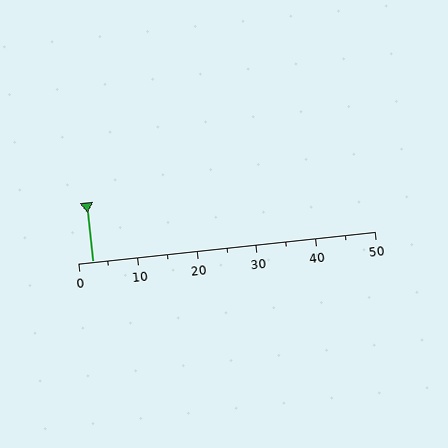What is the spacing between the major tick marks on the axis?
The major ticks are spaced 10 apart.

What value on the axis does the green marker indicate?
The marker indicates approximately 2.5.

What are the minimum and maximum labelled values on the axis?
The axis runs from 0 to 50.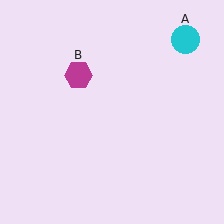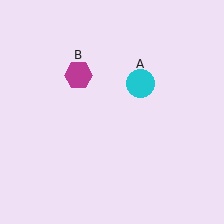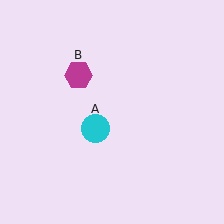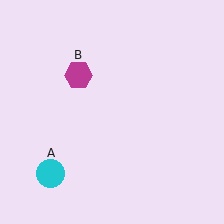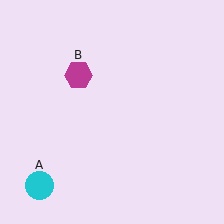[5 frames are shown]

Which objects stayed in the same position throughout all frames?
Magenta hexagon (object B) remained stationary.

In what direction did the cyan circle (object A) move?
The cyan circle (object A) moved down and to the left.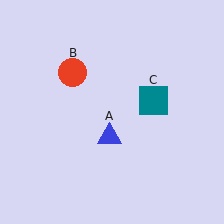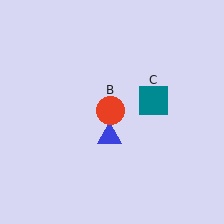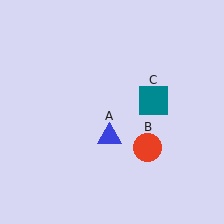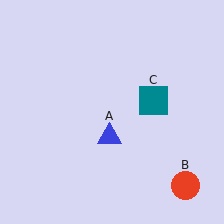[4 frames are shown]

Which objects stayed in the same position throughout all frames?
Blue triangle (object A) and teal square (object C) remained stationary.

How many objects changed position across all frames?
1 object changed position: red circle (object B).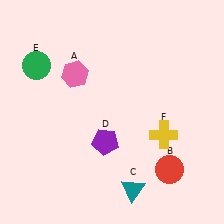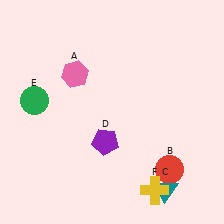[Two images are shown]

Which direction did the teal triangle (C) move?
The teal triangle (C) moved right.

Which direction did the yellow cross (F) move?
The yellow cross (F) moved down.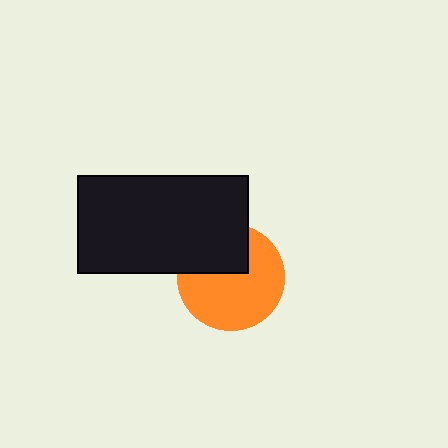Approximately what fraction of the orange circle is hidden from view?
Roughly 32% of the orange circle is hidden behind the black rectangle.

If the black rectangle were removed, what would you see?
You would see the complete orange circle.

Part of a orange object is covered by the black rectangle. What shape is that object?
It is a circle.